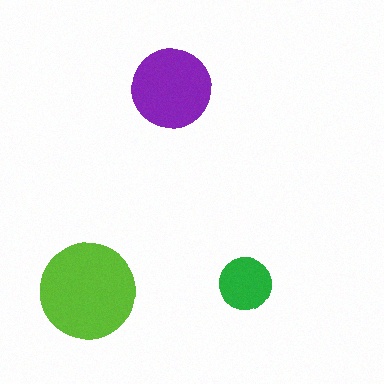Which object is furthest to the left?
The lime circle is leftmost.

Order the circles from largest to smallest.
the lime one, the purple one, the green one.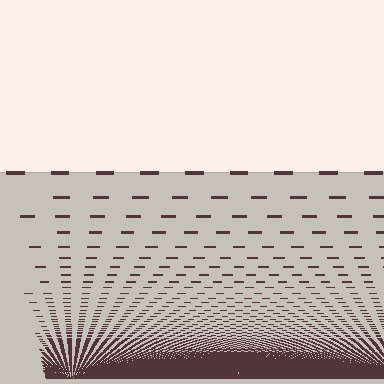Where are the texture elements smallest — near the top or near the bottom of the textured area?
Near the bottom.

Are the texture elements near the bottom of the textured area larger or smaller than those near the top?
Smaller. The gradient is inverted — elements near the bottom are smaller and denser.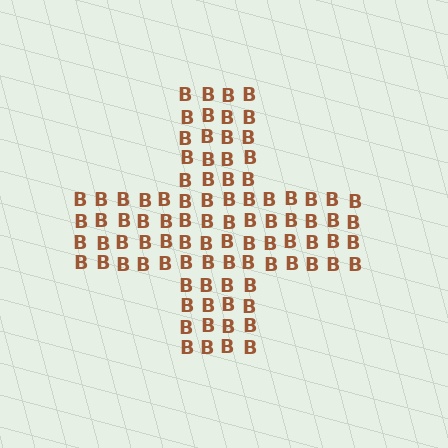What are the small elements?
The small elements are letter B's.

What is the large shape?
The large shape is a cross.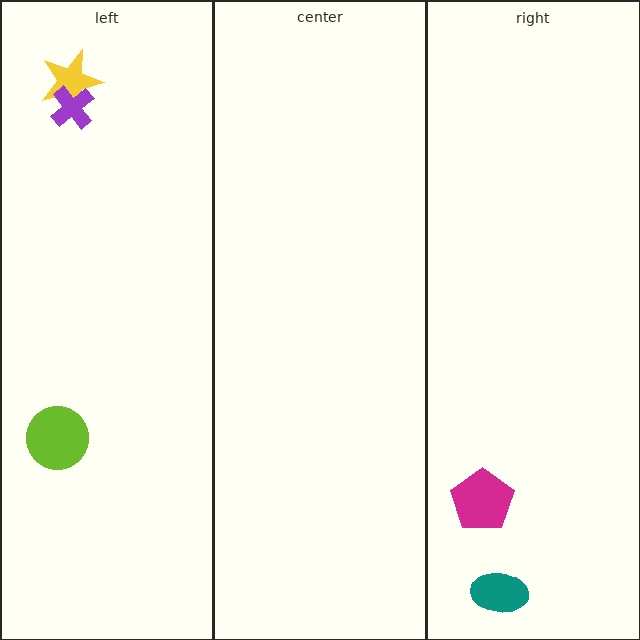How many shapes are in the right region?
2.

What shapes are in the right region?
The teal ellipse, the magenta pentagon.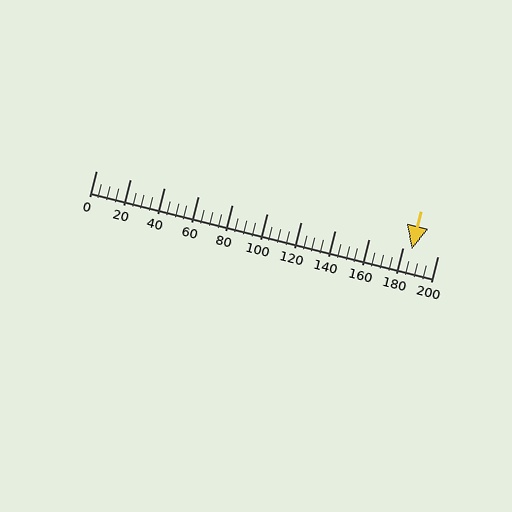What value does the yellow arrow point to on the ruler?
The yellow arrow points to approximately 185.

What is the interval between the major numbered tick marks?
The major tick marks are spaced 20 units apart.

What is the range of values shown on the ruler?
The ruler shows values from 0 to 200.